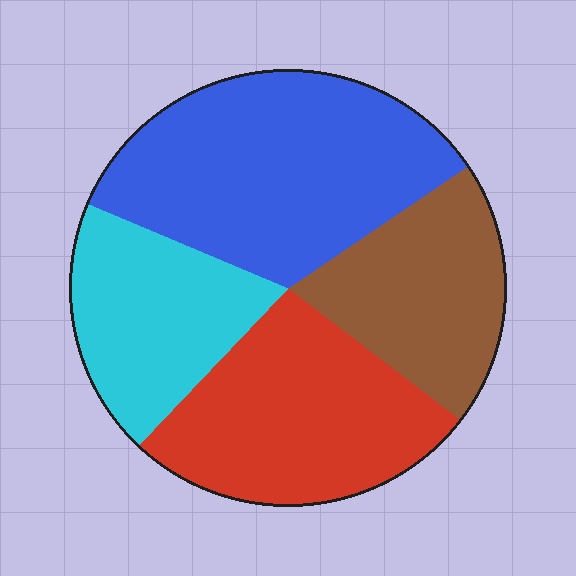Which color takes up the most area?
Blue, at roughly 35%.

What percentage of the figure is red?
Red takes up about one quarter (1/4) of the figure.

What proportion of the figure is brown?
Brown covers 20% of the figure.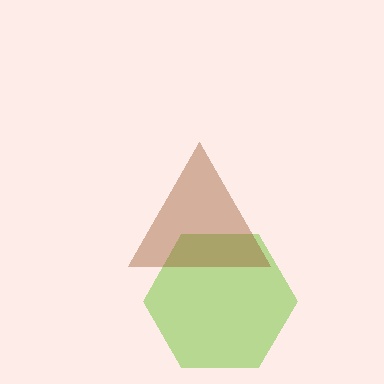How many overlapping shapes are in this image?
There are 2 overlapping shapes in the image.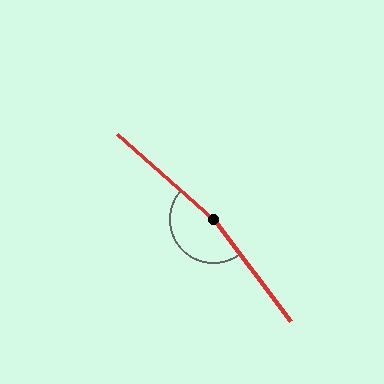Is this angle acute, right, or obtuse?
It is obtuse.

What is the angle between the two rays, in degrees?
Approximately 168 degrees.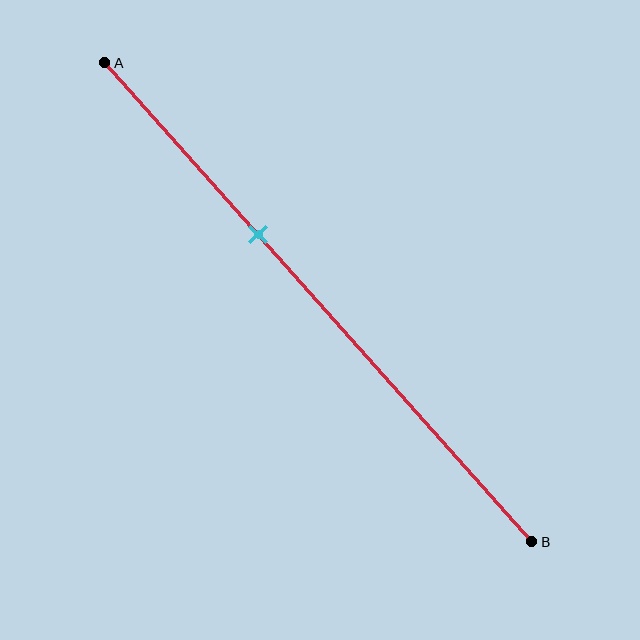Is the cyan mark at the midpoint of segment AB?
No, the mark is at about 35% from A, not at the 50% midpoint.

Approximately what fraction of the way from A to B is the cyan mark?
The cyan mark is approximately 35% of the way from A to B.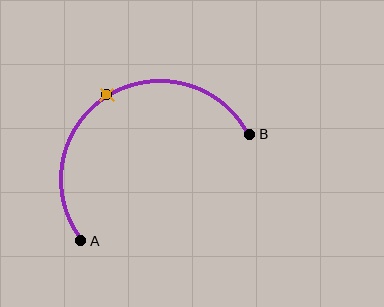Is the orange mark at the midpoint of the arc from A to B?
Yes. The orange mark lies on the arc at equal arc-length from both A and B — it is the arc midpoint.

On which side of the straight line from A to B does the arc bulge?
The arc bulges above the straight line connecting A and B.